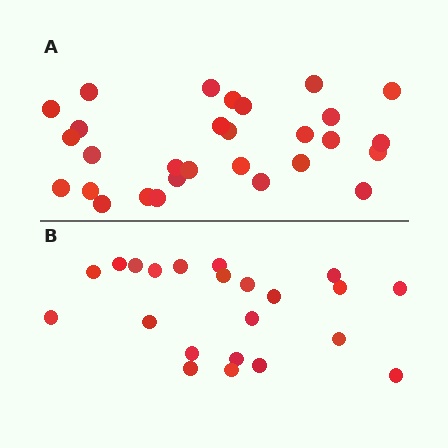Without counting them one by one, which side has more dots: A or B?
Region A (the top region) has more dots.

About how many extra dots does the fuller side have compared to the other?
Region A has roughly 8 or so more dots than region B.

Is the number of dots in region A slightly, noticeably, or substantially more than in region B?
Region A has noticeably more, but not dramatically so. The ratio is roughly 1.3 to 1.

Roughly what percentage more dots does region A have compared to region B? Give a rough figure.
About 30% more.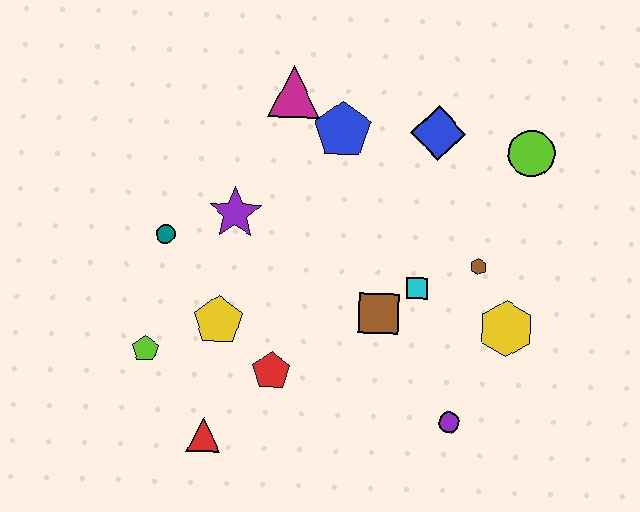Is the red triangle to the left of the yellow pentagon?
Yes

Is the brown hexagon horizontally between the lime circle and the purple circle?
Yes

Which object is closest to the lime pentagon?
The yellow pentagon is closest to the lime pentagon.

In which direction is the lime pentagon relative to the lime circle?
The lime pentagon is to the left of the lime circle.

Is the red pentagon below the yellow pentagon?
Yes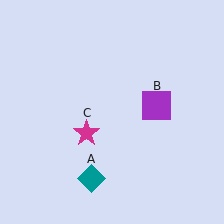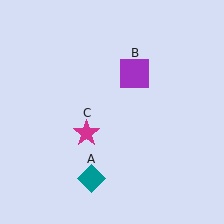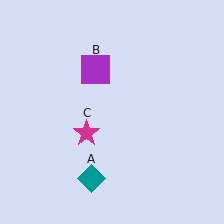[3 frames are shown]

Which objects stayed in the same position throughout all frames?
Teal diamond (object A) and magenta star (object C) remained stationary.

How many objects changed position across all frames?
1 object changed position: purple square (object B).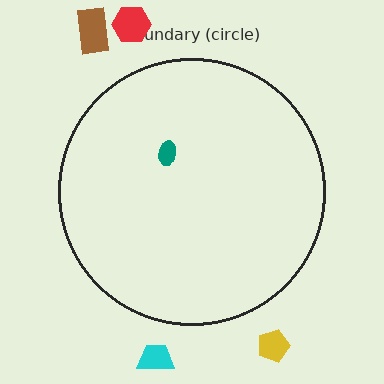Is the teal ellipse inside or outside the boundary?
Inside.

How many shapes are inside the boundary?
1 inside, 4 outside.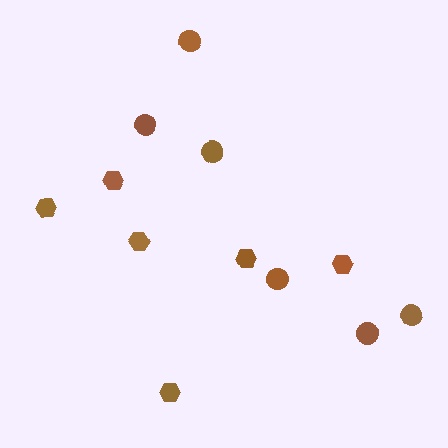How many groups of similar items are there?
There are 2 groups: one group of hexagons (6) and one group of circles (6).